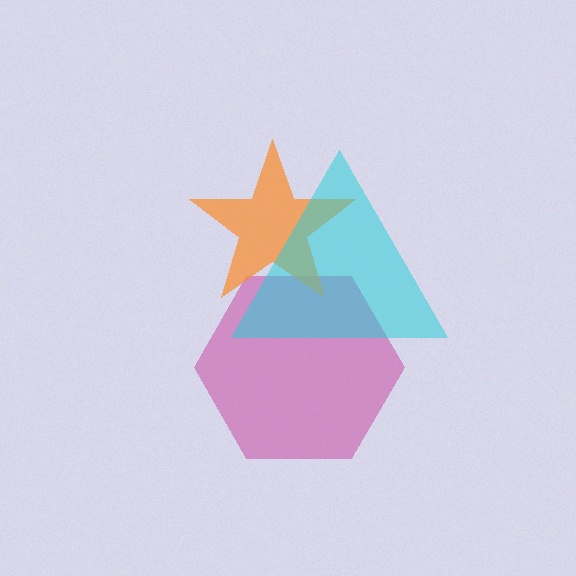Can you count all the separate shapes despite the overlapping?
Yes, there are 3 separate shapes.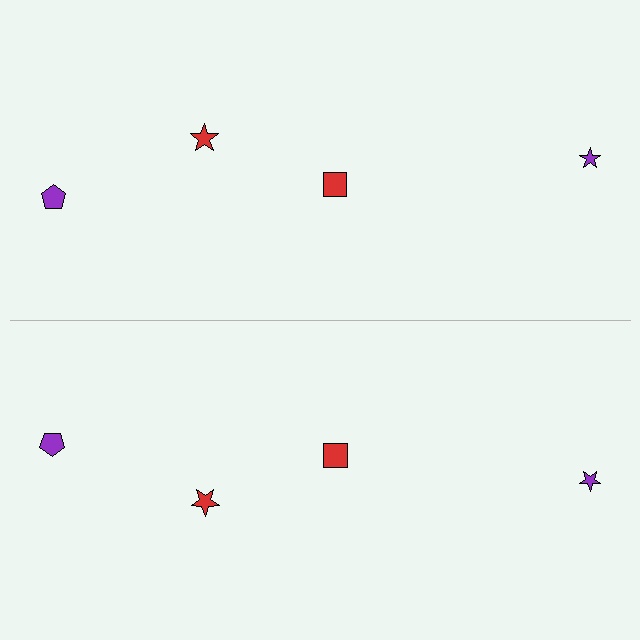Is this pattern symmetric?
Yes, this pattern has bilateral (reflection) symmetry.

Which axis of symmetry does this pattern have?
The pattern has a horizontal axis of symmetry running through the center of the image.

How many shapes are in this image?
There are 8 shapes in this image.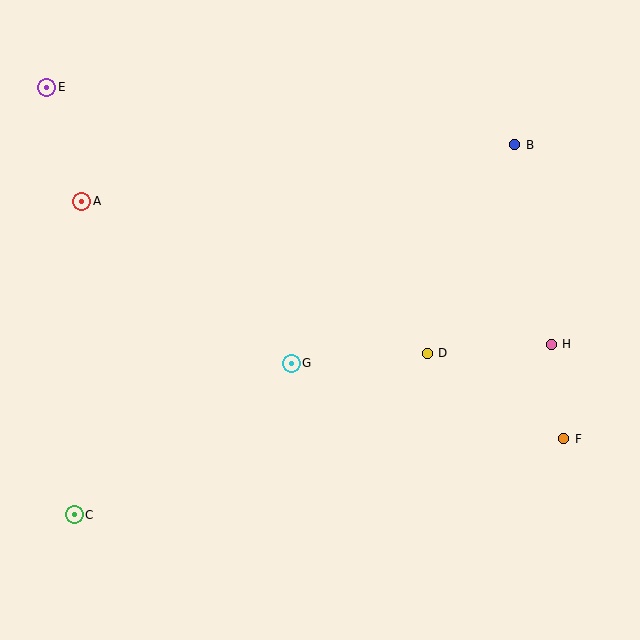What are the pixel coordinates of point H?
Point H is at (551, 344).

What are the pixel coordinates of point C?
Point C is at (74, 515).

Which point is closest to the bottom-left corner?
Point C is closest to the bottom-left corner.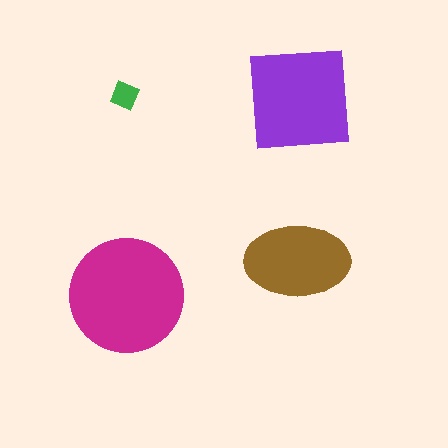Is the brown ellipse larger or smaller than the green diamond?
Larger.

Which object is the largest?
The magenta circle.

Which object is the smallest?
The green diamond.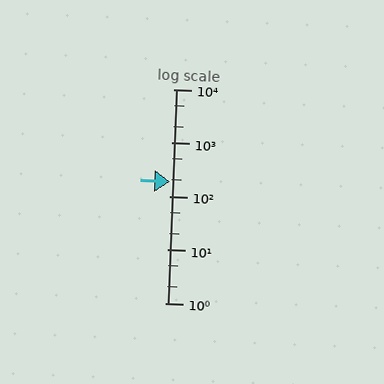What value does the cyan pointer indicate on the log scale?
The pointer indicates approximately 190.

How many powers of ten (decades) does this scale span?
The scale spans 4 decades, from 1 to 10000.